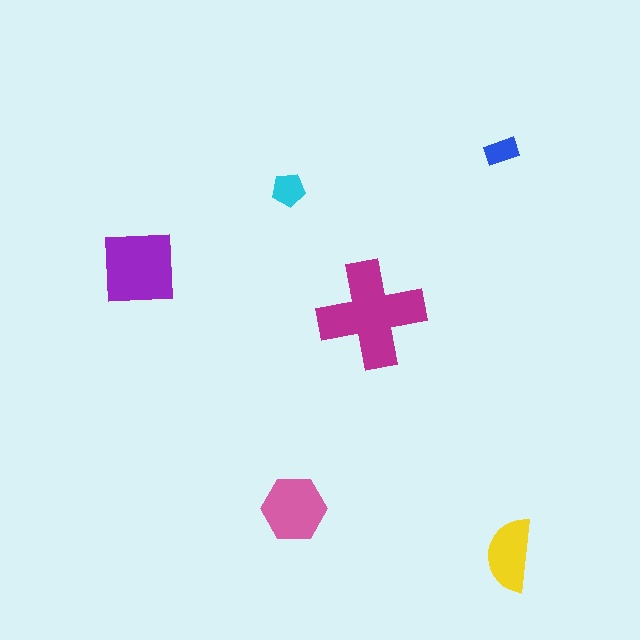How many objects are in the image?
There are 6 objects in the image.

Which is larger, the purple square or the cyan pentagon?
The purple square.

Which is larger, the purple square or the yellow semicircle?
The purple square.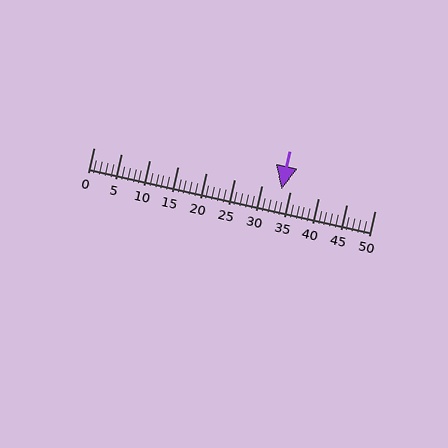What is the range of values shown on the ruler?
The ruler shows values from 0 to 50.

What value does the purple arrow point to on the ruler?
The purple arrow points to approximately 34.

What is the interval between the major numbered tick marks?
The major tick marks are spaced 5 units apart.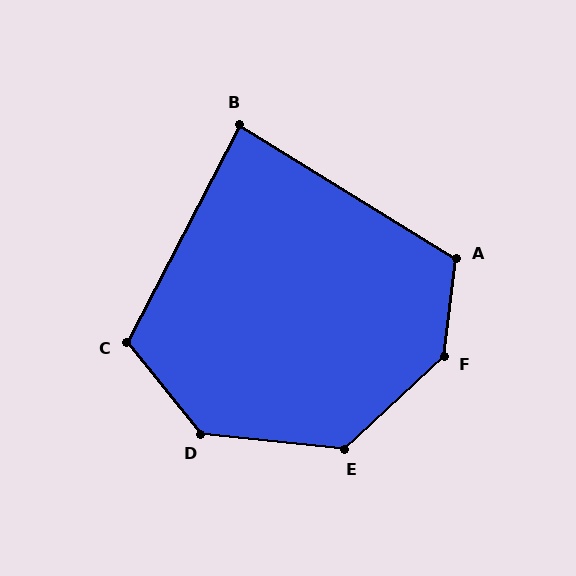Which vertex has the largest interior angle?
F, at approximately 140 degrees.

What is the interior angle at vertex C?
Approximately 114 degrees (obtuse).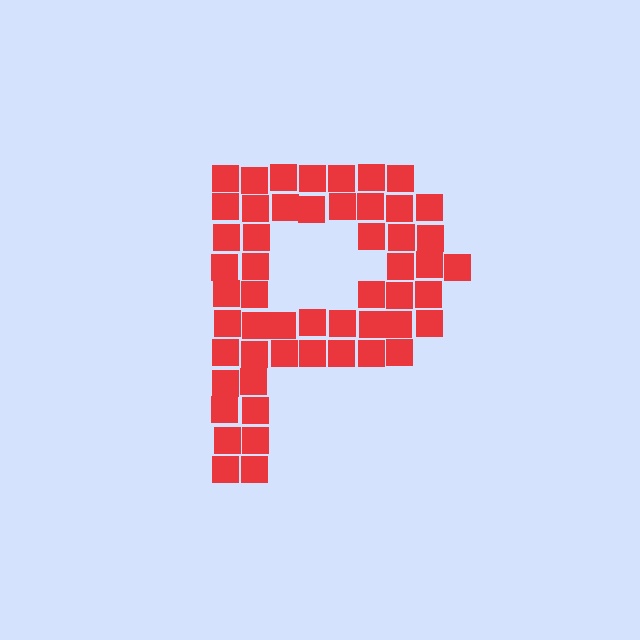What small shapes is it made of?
It is made of small squares.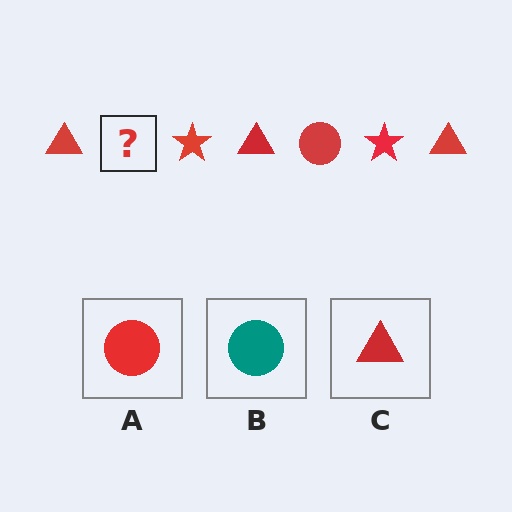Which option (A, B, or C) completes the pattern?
A.